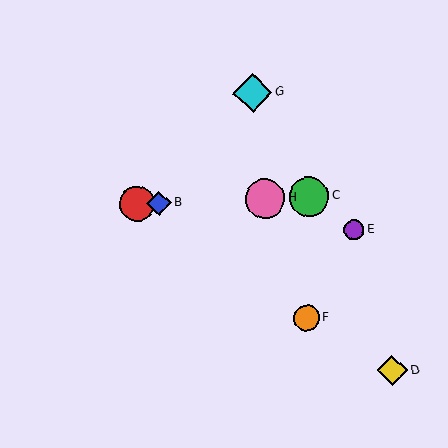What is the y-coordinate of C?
Object C is at y≈197.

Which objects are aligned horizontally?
Objects A, B, C, H are aligned horizontally.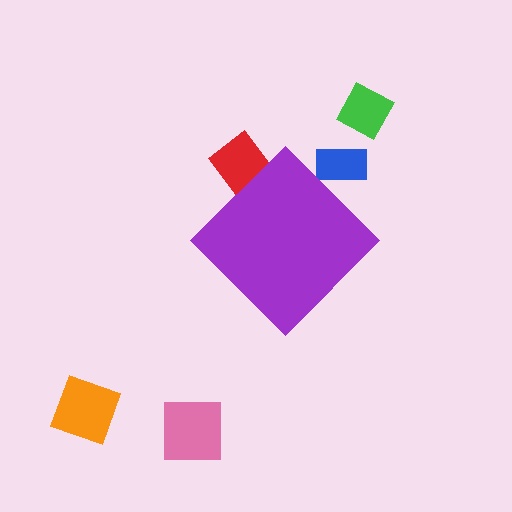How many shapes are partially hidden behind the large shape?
2 shapes are partially hidden.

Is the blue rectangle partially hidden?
Yes, the blue rectangle is partially hidden behind the purple diamond.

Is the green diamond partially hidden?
No, the green diamond is fully visible.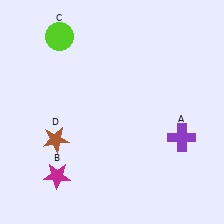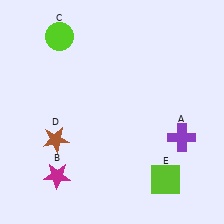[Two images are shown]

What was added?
A lime square (E) was added in Image 2.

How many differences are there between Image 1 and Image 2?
There is 1 difference between the two images.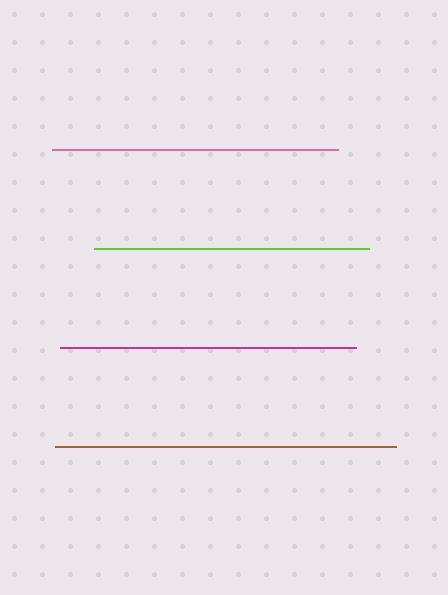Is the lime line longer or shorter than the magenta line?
The magenta line is longer than the lime line.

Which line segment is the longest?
The brown line is the longest at approximately 341 pixels.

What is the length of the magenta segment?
The magenta segment is approximately 296 pixels long.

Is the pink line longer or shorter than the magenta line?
The magenta line is longer than the pink line.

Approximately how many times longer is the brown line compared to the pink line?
The brown line is approximately 1.2 times the length of the pink line.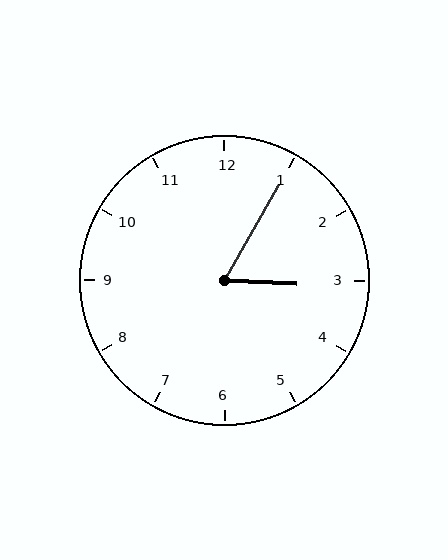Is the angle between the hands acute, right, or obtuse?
It is acute.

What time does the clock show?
3:05.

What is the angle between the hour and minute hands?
Approximately 62 degrees.